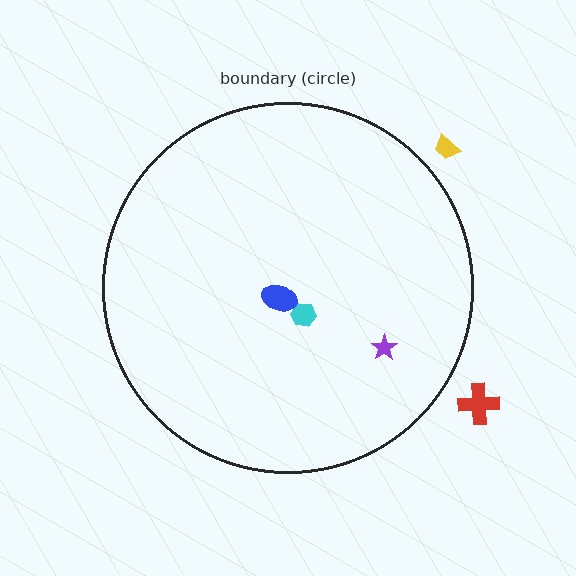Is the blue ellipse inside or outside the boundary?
Inside.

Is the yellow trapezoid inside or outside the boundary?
Outside.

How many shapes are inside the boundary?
3 inside, 2 outside.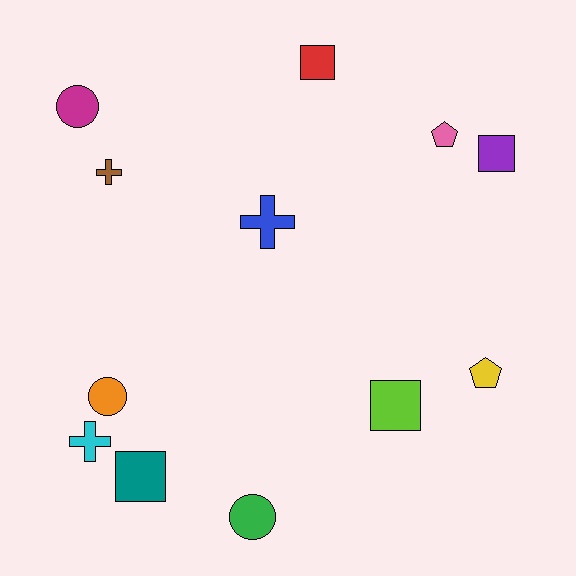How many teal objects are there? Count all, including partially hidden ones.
There is 1 teal object.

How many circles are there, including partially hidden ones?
There are 3 circles.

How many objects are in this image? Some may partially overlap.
There are 12 objects.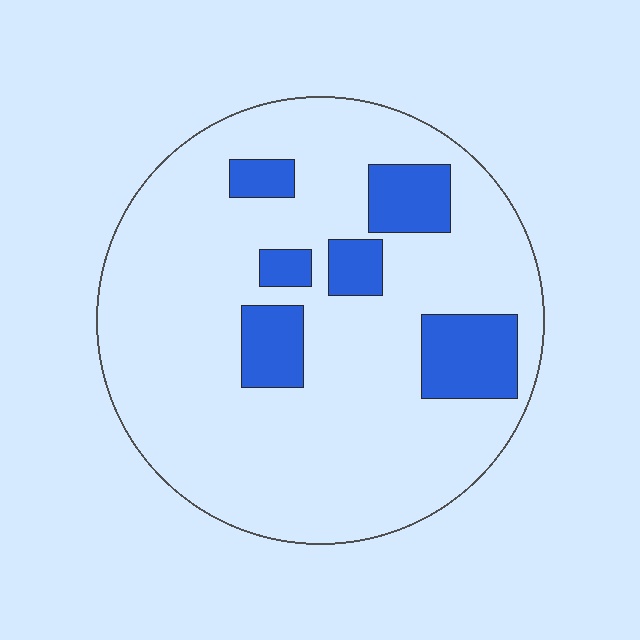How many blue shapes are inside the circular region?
6.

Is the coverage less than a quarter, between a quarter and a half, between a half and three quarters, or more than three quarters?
Less than a quarter.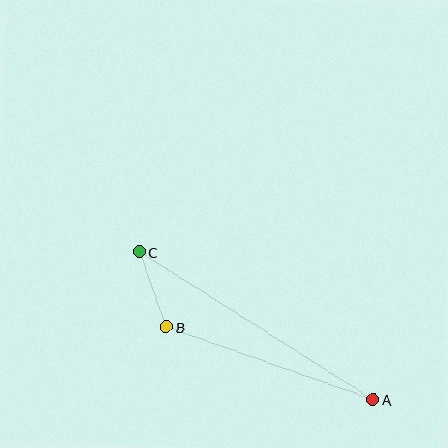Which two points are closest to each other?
Points B and C are closest to each other.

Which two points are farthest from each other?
Points A and C are farthest from each other.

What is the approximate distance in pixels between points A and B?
The distance between A and B is approximately 219 pixels.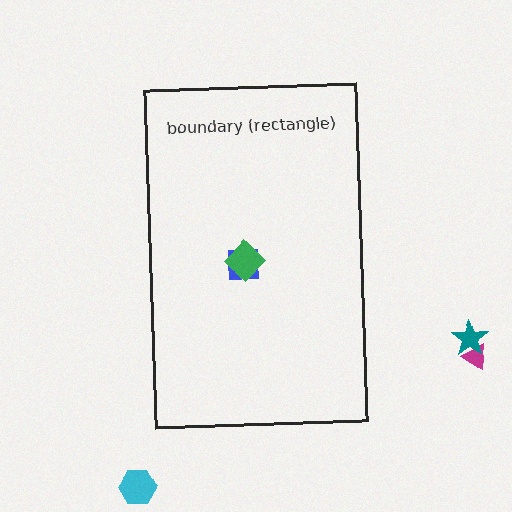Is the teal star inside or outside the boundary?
Outside.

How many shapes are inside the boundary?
2 inside, 3 outside.